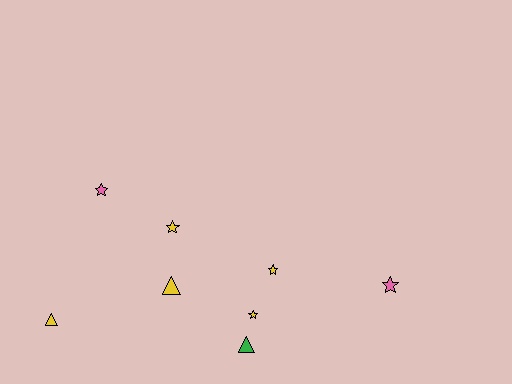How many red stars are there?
There are no red stars.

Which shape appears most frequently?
Star, with 5 objects.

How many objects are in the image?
There are 8 objects.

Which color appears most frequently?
Yellow, with 5 objects.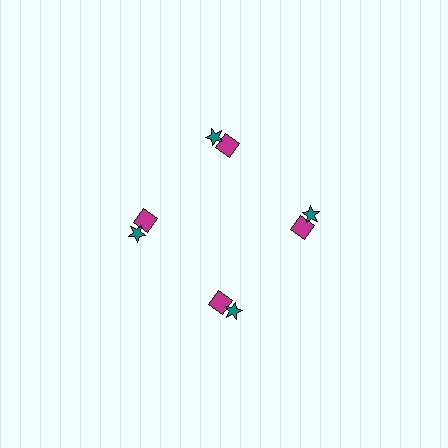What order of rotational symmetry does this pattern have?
This pattern has 4-fold rotational symmetry.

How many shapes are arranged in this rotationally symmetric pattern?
There are 8 shapes, arranged in 4 groups of 2.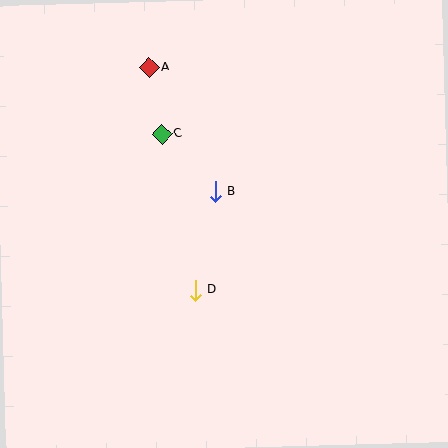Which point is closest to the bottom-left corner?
Point D is closest to the bottom-left corner.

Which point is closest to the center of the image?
Point B at (215, 191) is closest to the center.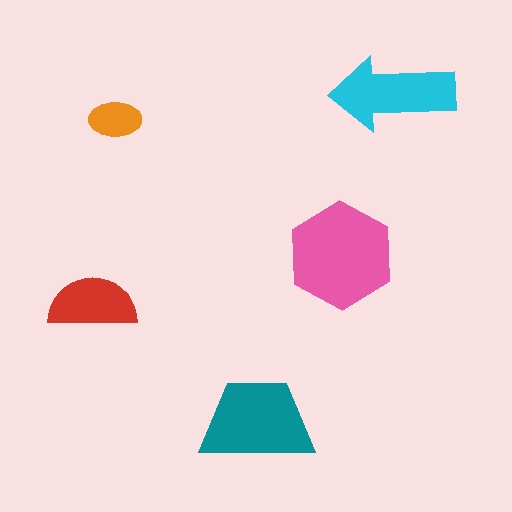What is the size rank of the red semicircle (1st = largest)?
4th.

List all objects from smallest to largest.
The orange ellipse, the red semicircle, the cyan arrow, the teal trapezoid, the pink hexagon.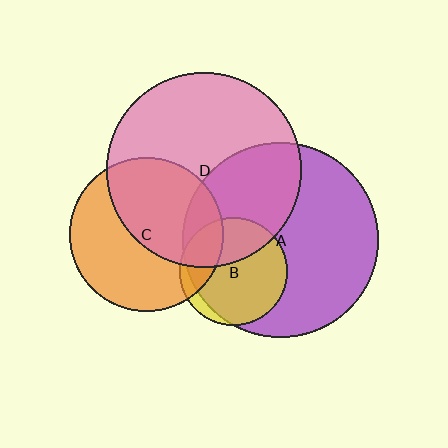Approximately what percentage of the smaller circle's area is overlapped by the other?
Approximately 15%.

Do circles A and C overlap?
Yes.